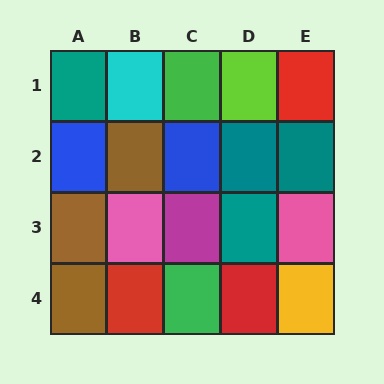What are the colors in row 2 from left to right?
Blue, brown, blue, teal, teal.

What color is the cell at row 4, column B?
Red.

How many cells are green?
2 cells are green.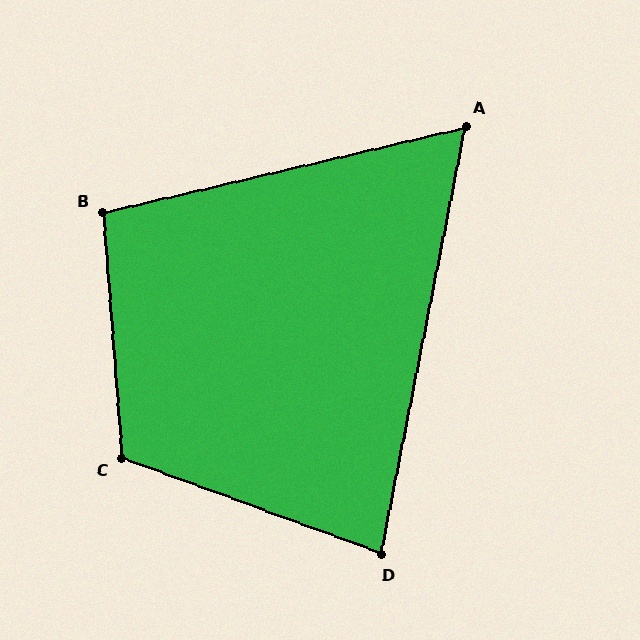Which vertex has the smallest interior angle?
A, at approximately 66 degrees.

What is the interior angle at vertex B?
Approximately 99 degrees (obtuse).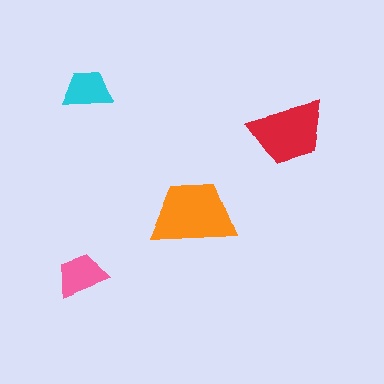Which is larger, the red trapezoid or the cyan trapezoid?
The red one.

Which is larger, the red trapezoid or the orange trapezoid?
The orange one.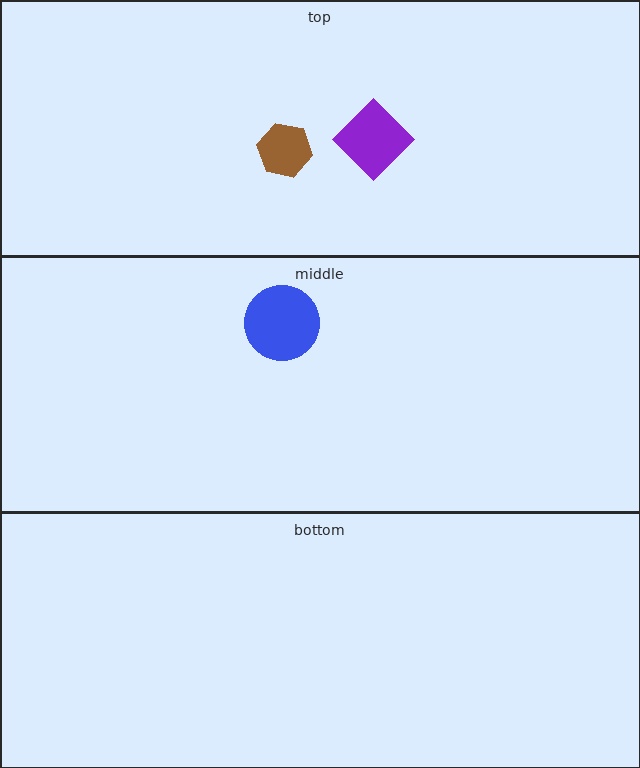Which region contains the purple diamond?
The top region.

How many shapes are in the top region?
2.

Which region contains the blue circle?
The middle region.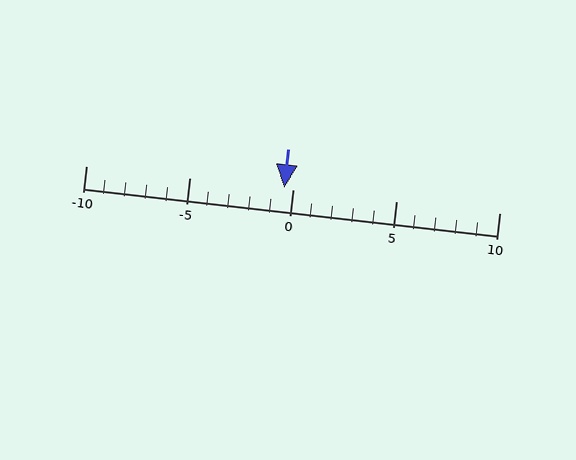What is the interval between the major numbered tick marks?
The major tick marks are spaced 5 units apart.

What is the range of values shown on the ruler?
The ruler shows values from -10 to 10.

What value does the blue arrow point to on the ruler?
The blue arrow points to approximately 0.